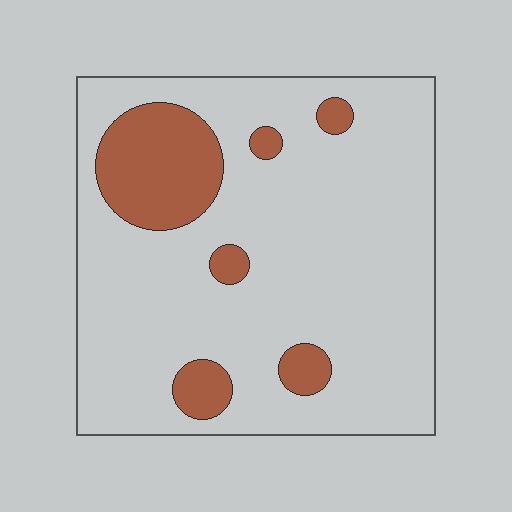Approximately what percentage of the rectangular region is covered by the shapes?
Approximately 15%.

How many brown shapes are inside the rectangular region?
6.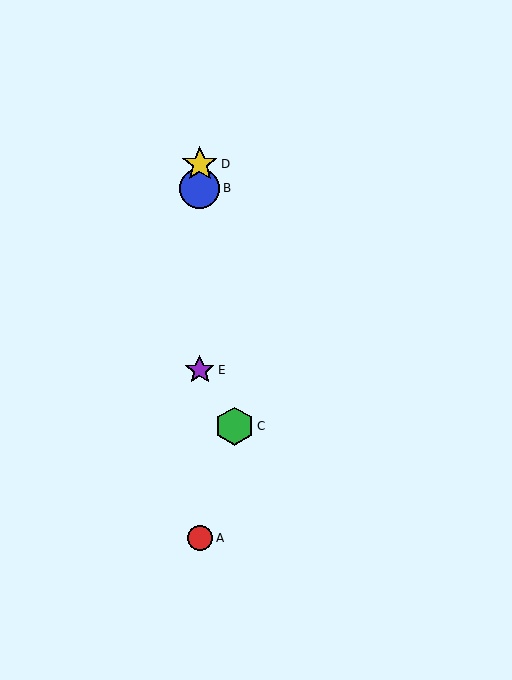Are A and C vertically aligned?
No, A is at x≈200 and C is at x≈235.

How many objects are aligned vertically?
4 objects (A, B, D, E) are aligned vertically.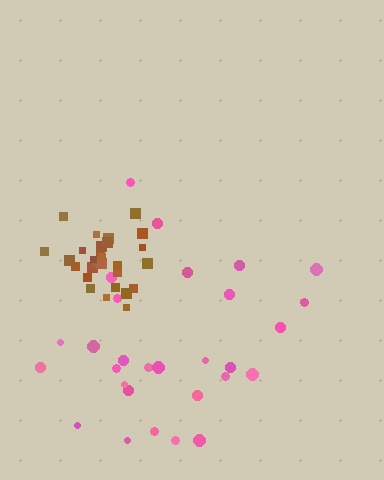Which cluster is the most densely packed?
Brown.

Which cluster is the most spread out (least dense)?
Pink.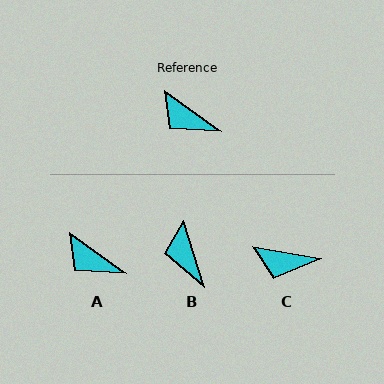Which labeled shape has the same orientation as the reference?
A.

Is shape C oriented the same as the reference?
No, it is off by about 26 degrees.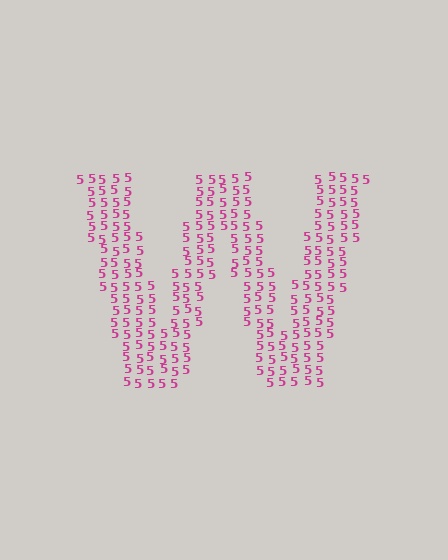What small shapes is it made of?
It is made of small digit 5's.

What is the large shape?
The large shape is the letter W.